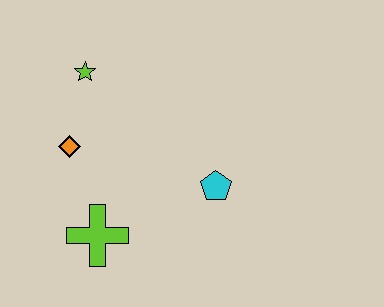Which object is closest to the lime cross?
The orange diamond is closest to the lime cross.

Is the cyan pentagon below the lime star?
Yes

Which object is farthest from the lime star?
The cyan pentagon is farthest from the lime star.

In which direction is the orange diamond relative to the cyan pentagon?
The orange diamond is to the left of the cyan pentagon.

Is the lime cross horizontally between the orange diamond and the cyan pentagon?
Yes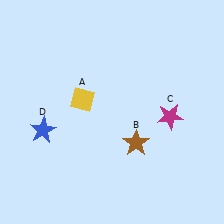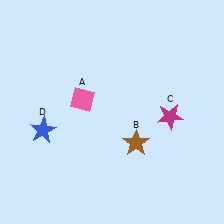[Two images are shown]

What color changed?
The diamond (A) changed from yellow in Image 1 to pink in Image 2.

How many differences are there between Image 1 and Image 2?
There is 1 difference between the two images.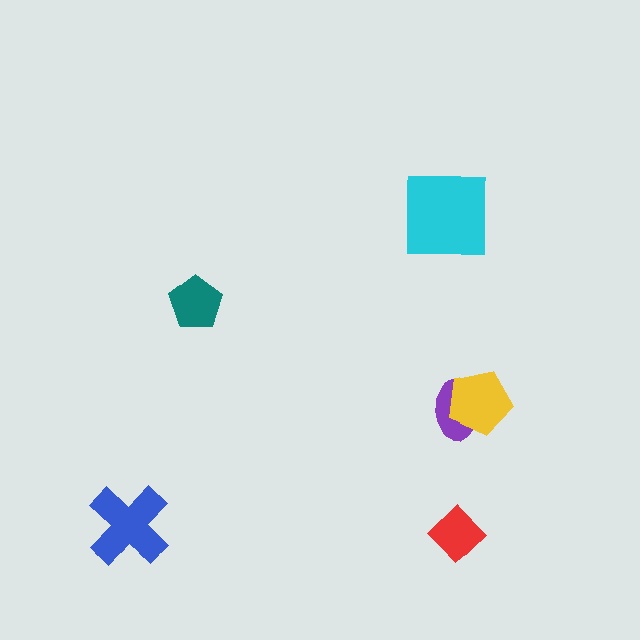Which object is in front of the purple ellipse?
The yellow pentagon is in front of the purple ellipse.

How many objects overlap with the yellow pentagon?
1 object overlaps with the yellow pentagon.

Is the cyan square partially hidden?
No, no other shape covers it.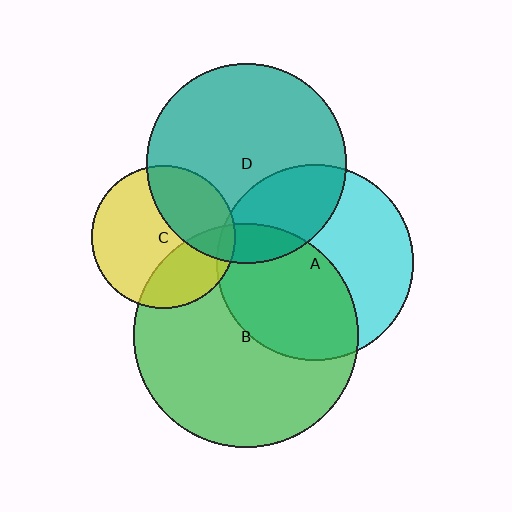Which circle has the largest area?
Circle B (green).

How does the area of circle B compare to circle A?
Approximately 1.3 times.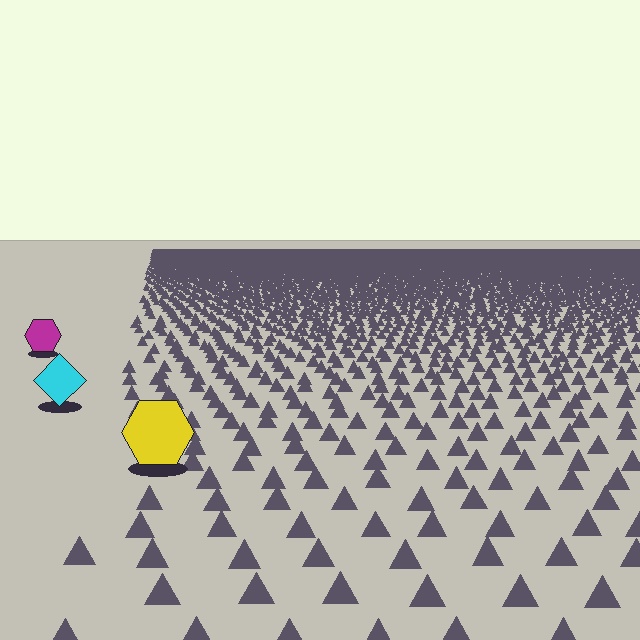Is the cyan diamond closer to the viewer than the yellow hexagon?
No. The yellow hexagon is closer — you can tell from the texture gradient: the ground texture is coarser near it.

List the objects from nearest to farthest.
From nearest to farthest: the yellow hexagon, the cyan diamond, the magenta hexagon.